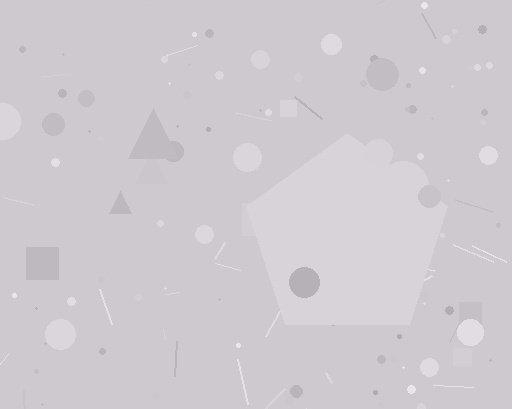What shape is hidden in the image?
A pentagon is hidden in the image.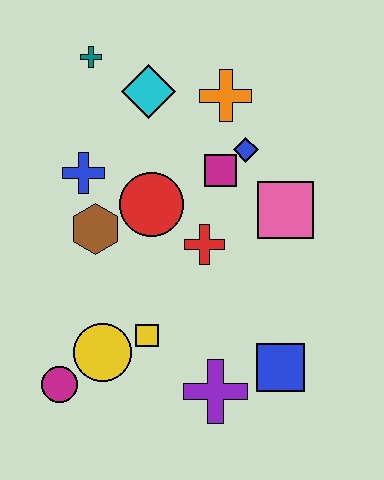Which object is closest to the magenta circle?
The yellow circle is closest to the magenta circle.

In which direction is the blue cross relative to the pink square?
The blue cross is to the left of the pink square.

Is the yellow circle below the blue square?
No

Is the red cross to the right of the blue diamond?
No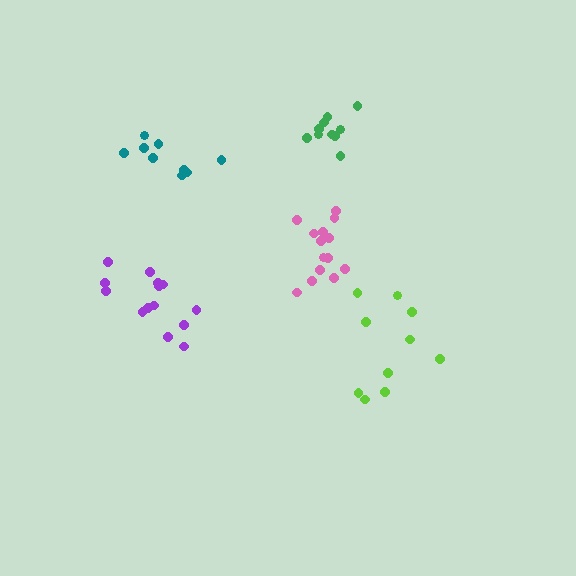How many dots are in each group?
Group 1: 14 dots, Group 2: 10 dots, Group 3: 10 dots, Group 4: 14 dots, Group 5: 10 dots (58 total).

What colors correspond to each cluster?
The clusters are colored: pink, lime, teal, purple, green.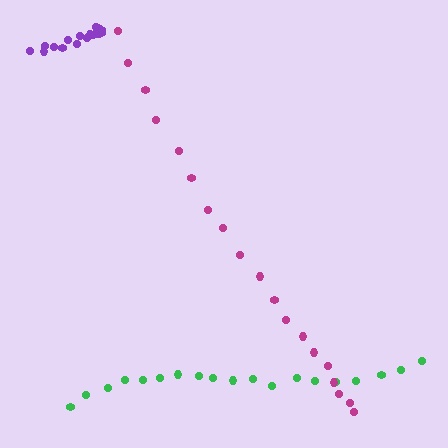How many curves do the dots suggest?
There are 3 distinct paths.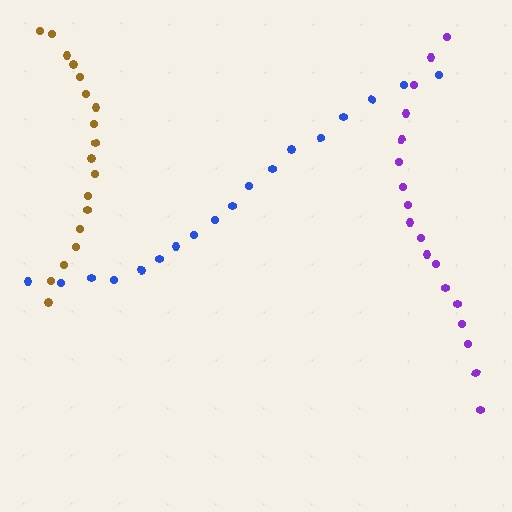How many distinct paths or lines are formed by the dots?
There are 3 distinct paths.